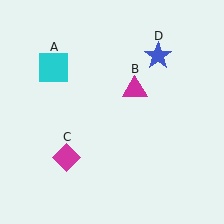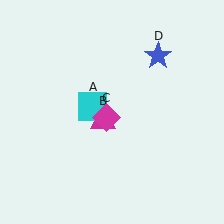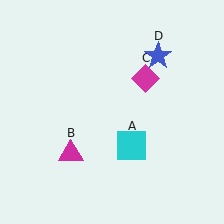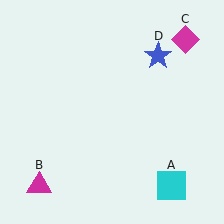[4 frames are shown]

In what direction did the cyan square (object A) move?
The cyan square (object A) moved down and to the right.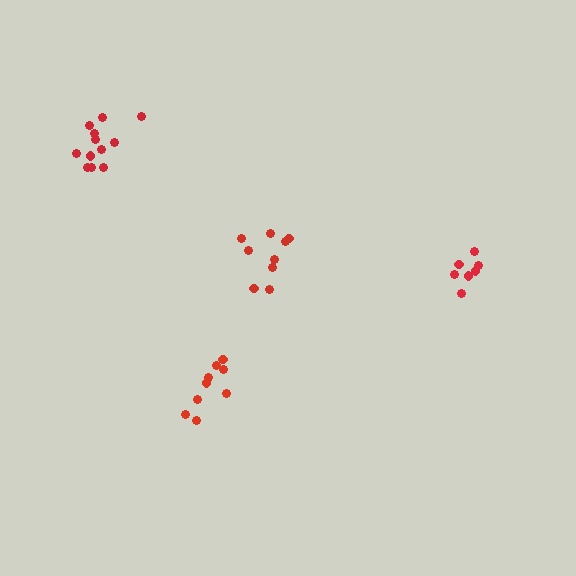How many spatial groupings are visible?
There are 4 spatial groupings.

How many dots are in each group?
Group 1: 9 dots, Group 2: 12 dots, Group 3: 7 dots, Group 4: 9 dots (37 total).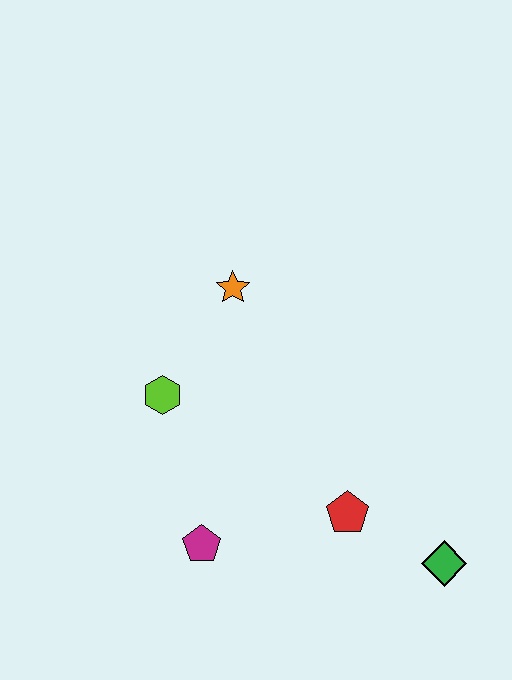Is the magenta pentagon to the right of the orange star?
No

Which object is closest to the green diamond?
The red pentagon is closest to the green diamond.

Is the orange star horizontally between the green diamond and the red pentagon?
No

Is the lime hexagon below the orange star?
Yes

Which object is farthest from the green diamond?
The orange star is farthest from the green diamond.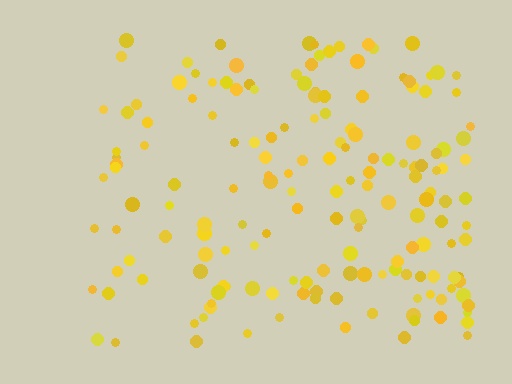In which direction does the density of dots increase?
From left to right, with the right side densest.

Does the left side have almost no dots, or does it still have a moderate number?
Still a moderate number, just noticeably fewer than the right.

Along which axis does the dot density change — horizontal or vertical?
Horizontal.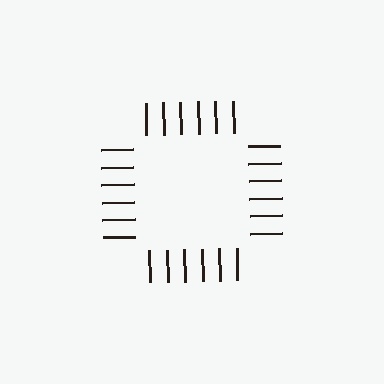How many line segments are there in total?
24 — 6 along each of the 4 edges.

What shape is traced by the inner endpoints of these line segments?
An illusory square — the line segments terminate on its edges but no continuous stroke is drawn.